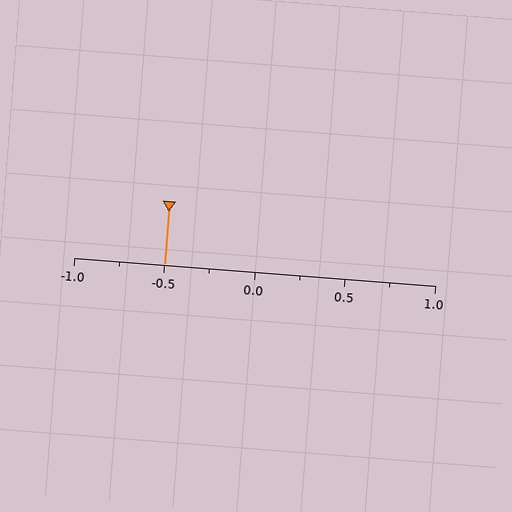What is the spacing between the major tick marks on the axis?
The major ticks are spaced 0.5 apart.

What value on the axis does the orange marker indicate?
The marker indicates approximately -0.5.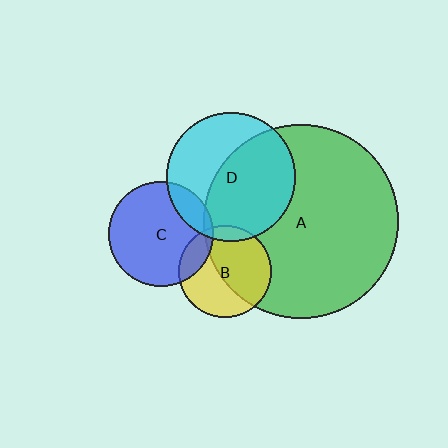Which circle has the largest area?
Circle A (green).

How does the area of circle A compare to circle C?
Approximately 3.4 times.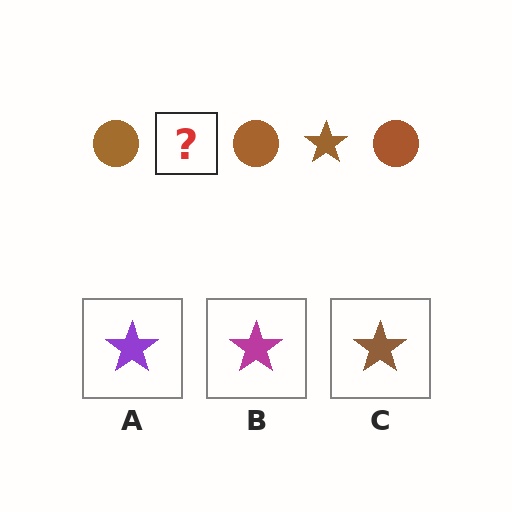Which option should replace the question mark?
Option C.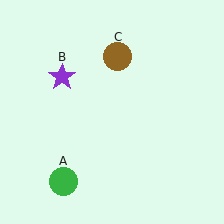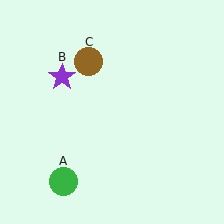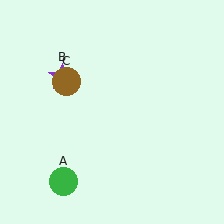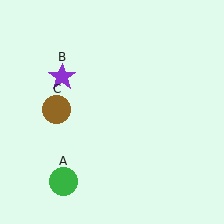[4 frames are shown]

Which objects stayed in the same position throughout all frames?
Green circle (object A) and purple star (object B) remained stationary.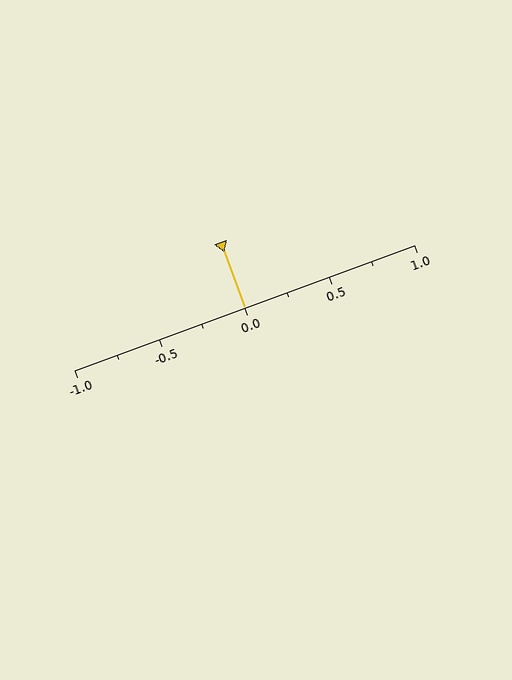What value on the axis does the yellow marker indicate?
The marker indicates approximately 0.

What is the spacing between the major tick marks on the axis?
The major ticks are spaced 0.5 apart.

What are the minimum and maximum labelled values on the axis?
The axis runs from -1.0 to 1.0.